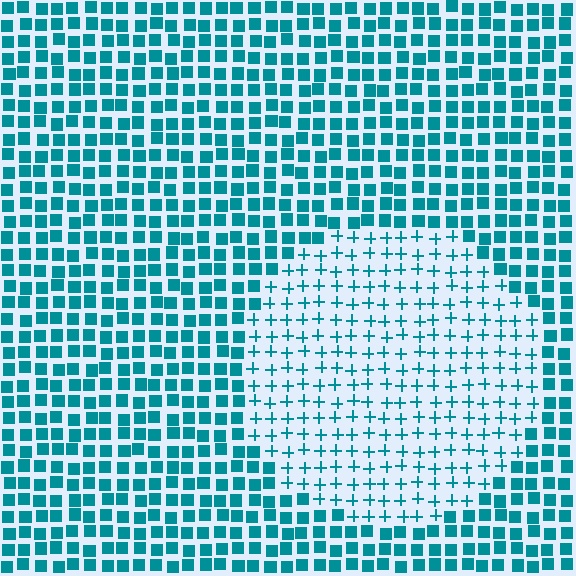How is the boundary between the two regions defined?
The boundary is defined by a change in element shape: plus signs inside vs. squares outside. All elements share the same color and spacing.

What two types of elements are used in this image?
The image uses plus signs inside the circle region and squares outside it.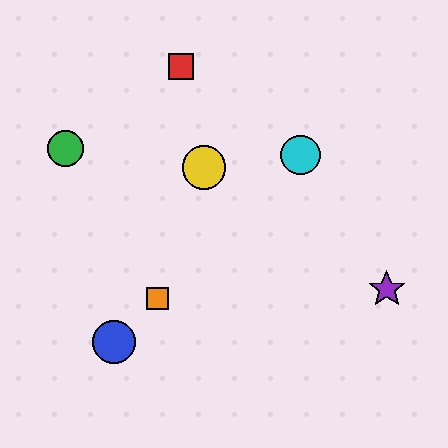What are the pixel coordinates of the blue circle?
The blue circle is at (114, 342).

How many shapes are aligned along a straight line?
3 shapes (the blue circle, the orange square, the cyan circle) are aligned along a straight line.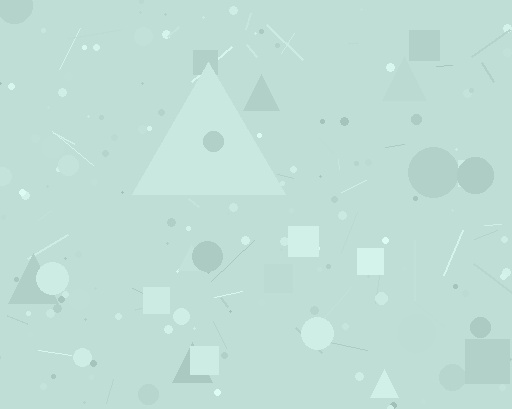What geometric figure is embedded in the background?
A triangle is embedded in the background.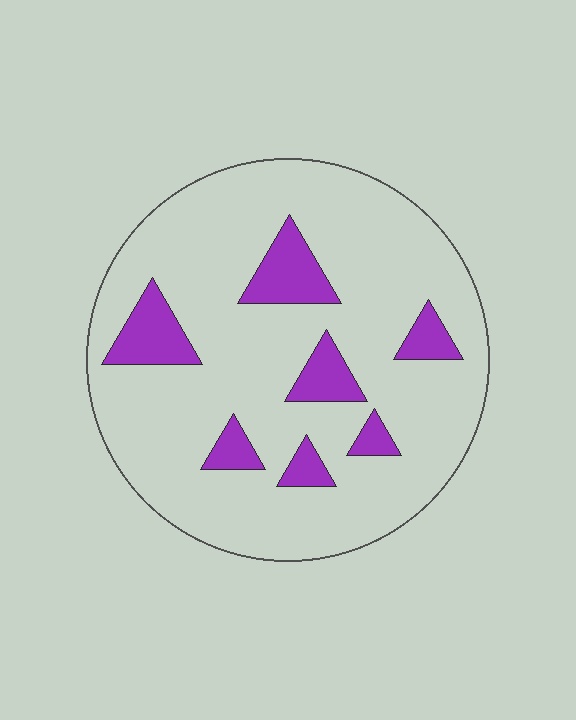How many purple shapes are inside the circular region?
7.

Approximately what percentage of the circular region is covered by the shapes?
Approximately 15%.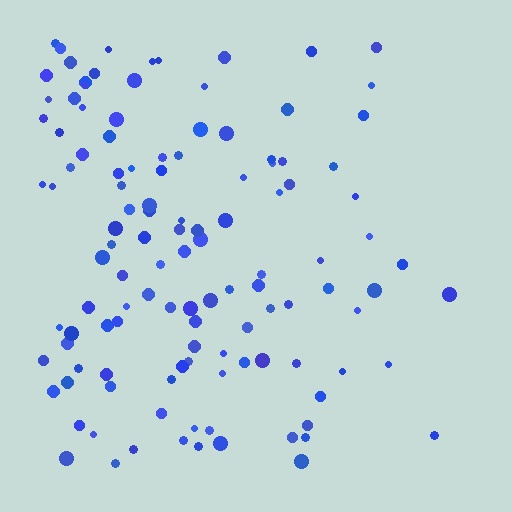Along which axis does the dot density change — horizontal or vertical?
Horizontal.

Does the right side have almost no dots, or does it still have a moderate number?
Still a moderate number, just noticeably fewer than the left.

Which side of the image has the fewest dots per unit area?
The right.